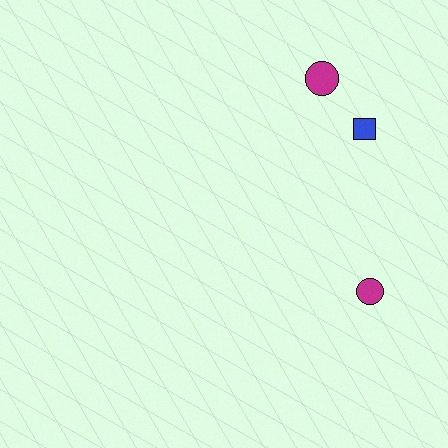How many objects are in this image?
There are 3 objects.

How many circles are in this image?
There are 2 circles.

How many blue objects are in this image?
There is 1 blue object.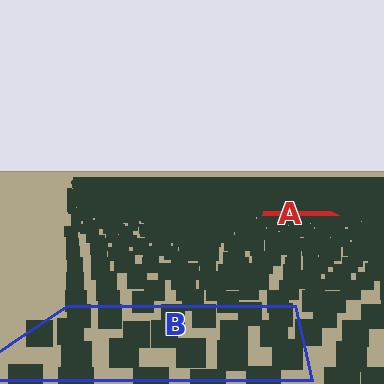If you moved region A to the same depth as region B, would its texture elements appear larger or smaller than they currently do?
They would appear larger. At a closer depth, the same texture elements are projected at a bigger on-screen size.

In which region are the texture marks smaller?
The texture marks are smaller in region A, because it is farther away.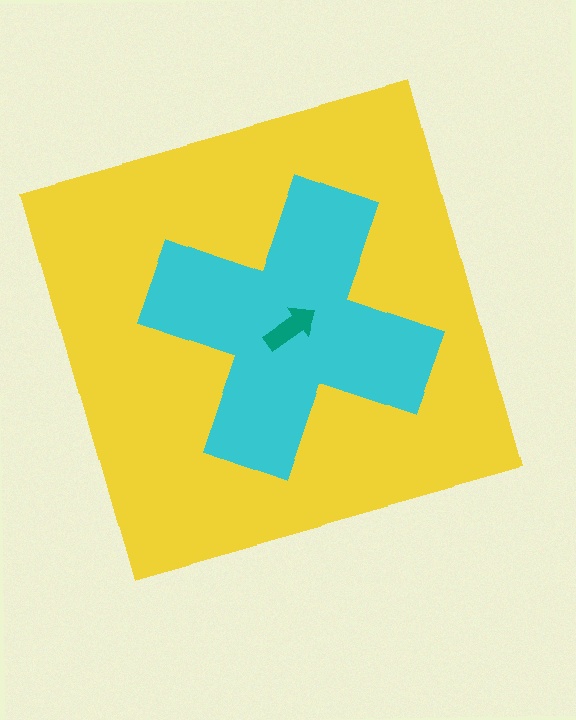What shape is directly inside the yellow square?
The cyan cross.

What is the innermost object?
The teal arrow.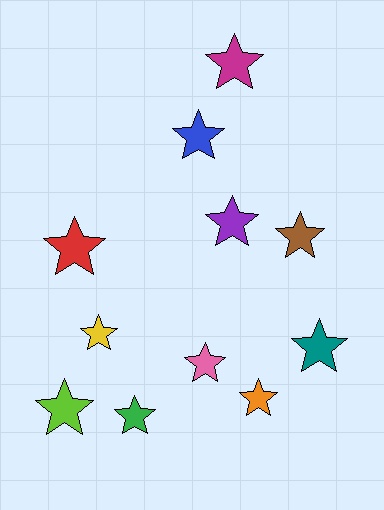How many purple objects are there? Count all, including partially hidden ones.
There is 1 purple object.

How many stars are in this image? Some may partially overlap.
There are 11 stars.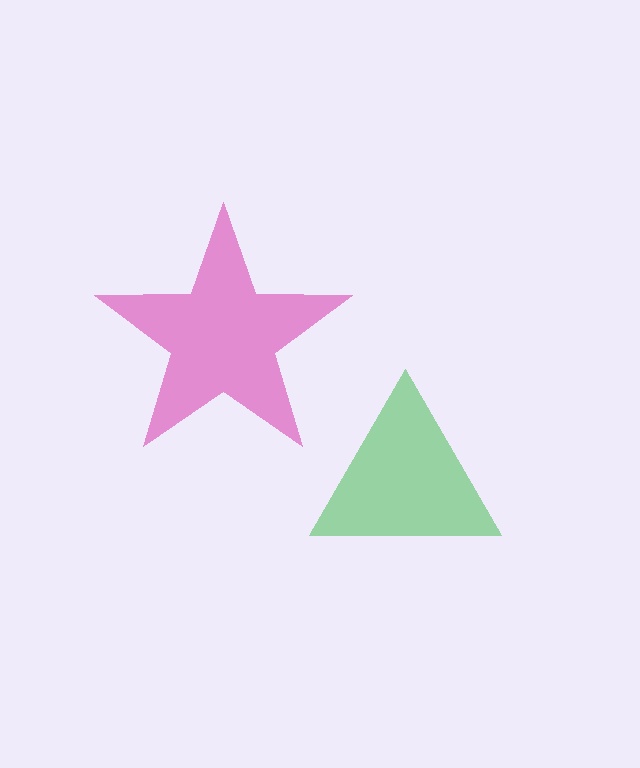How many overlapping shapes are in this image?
There are 2 overlapping shapes in the image.